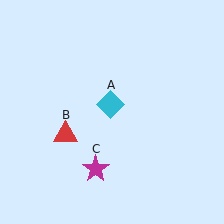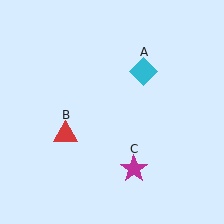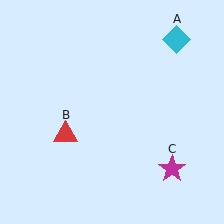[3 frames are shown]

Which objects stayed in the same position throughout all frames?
Red triangle (object B) remained stationary.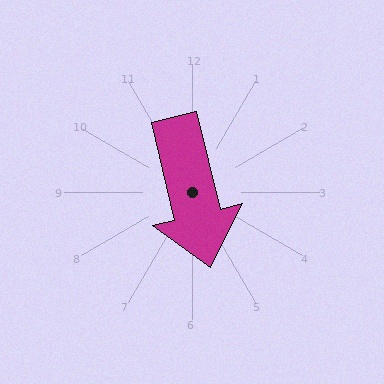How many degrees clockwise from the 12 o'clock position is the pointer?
Approximately 166 degrees.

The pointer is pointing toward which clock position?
Roughly 6 o'clock.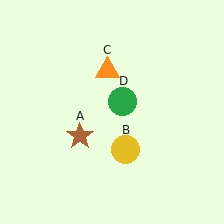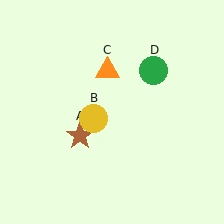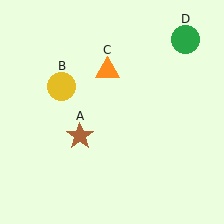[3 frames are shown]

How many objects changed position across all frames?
2 objects changed position: yellow circle (object B), green circle (object D).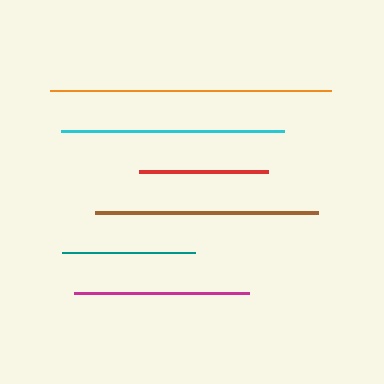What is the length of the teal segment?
The teal segment is approximately 133 pixels long.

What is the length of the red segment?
The red segment is approximately 130 pixels long.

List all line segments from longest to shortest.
From longest to shortest: orange, brown, cyan, magenta, teal, red.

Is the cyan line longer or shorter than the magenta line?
The cyan line is longer than the magenta line.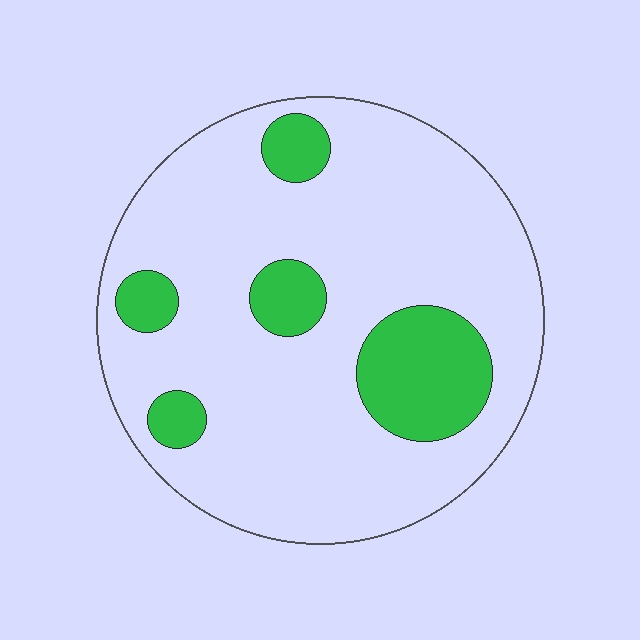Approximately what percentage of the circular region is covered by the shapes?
Approximately 20%.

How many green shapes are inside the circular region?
5.